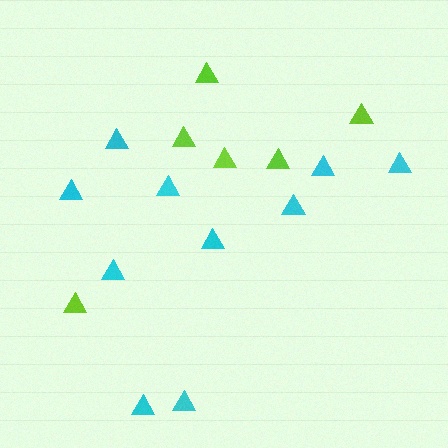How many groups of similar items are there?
There are 2 groups: one group of lime triangles (6) and one group of cyan triangles (10).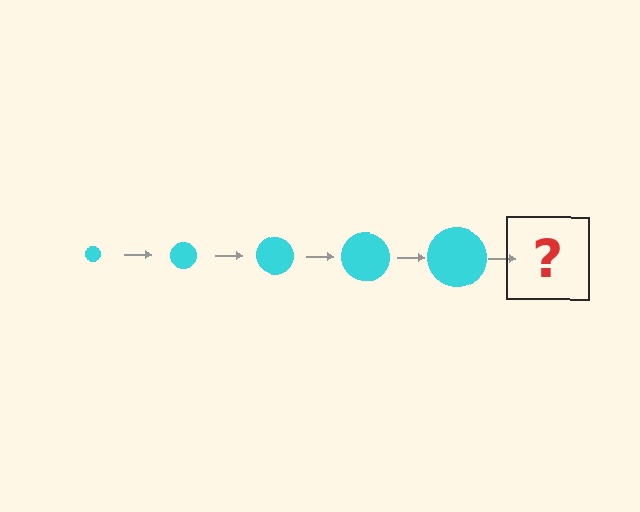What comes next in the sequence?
The next element should be a cyan circle, larger than the previous one.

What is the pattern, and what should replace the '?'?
The pattern is that the circle gets progressively larger each step. The '?' should be a cyan circle, larger than the previous one.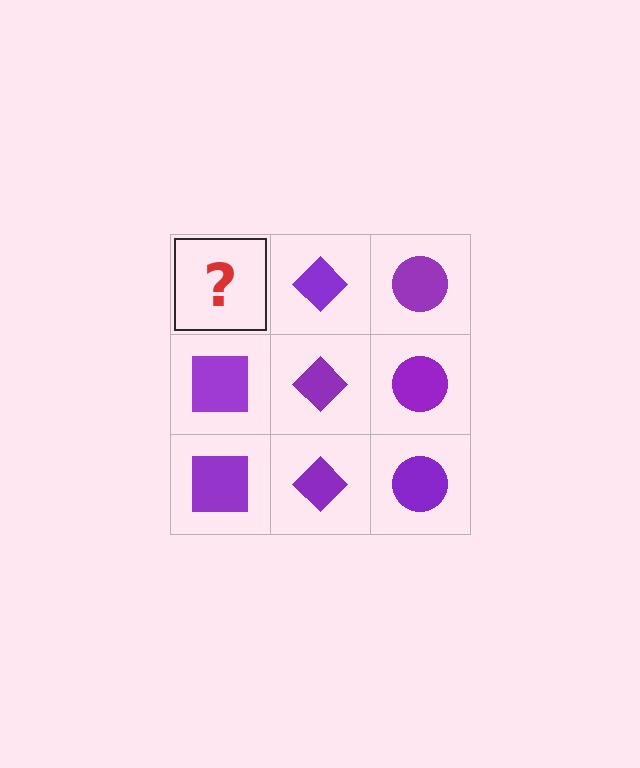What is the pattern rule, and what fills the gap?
The rule is that each column has a consistent shape. The gap should be filled with a purple square.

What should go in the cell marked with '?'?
The missing cell should contain a purple square.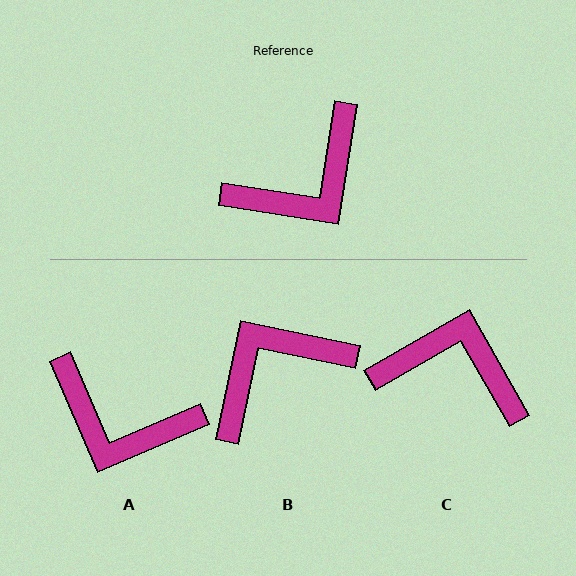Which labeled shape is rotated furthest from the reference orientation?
B, about 177 degrees away.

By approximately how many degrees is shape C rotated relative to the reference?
Approximately 129 degrees counter-clockwise.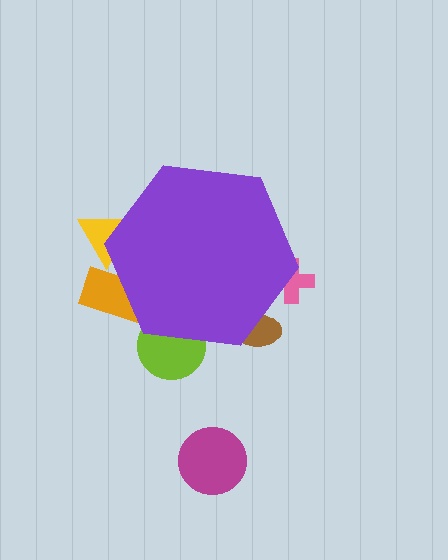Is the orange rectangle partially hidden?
Yes, the orange rectangle is partially hidden behind the purple hexagon.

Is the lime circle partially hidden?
Yes, the lime circle is partially hidden behind the purple hexagon.